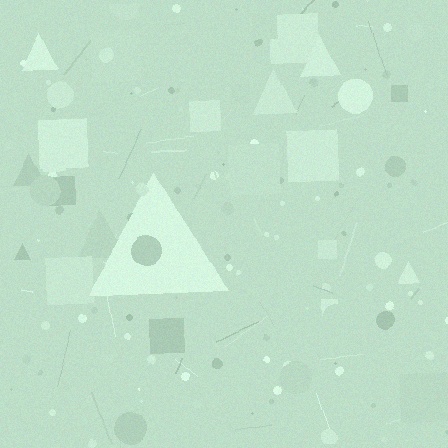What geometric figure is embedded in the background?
A triangle is embedded in the background.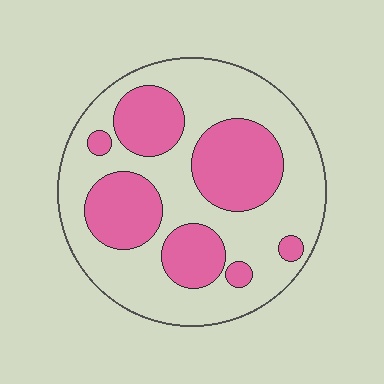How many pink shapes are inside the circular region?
7.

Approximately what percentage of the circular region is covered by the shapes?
Approximately 35%.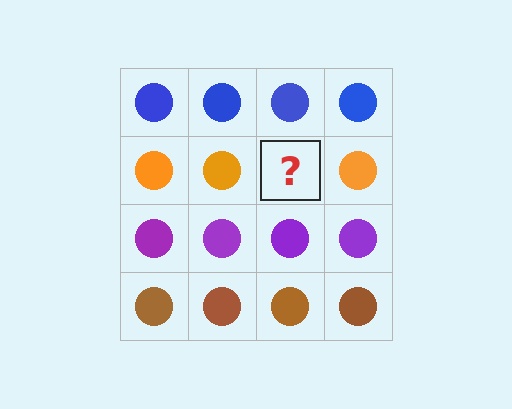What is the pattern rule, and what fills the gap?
The rule is that each row has a consistent color. The gap should be filled with an orange circle.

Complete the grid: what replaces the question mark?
The question mark should be replaced with an orange circle.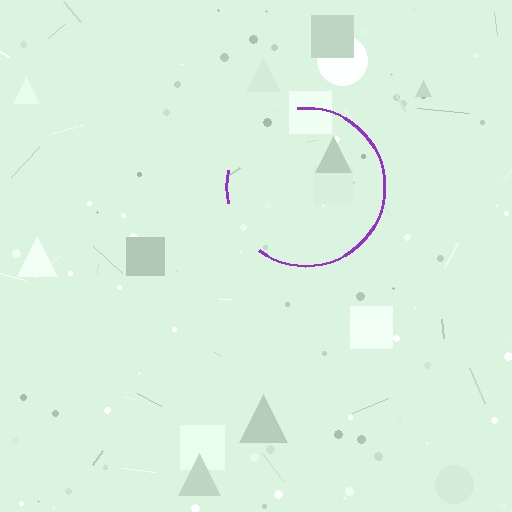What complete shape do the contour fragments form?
The contour fragments form a circle.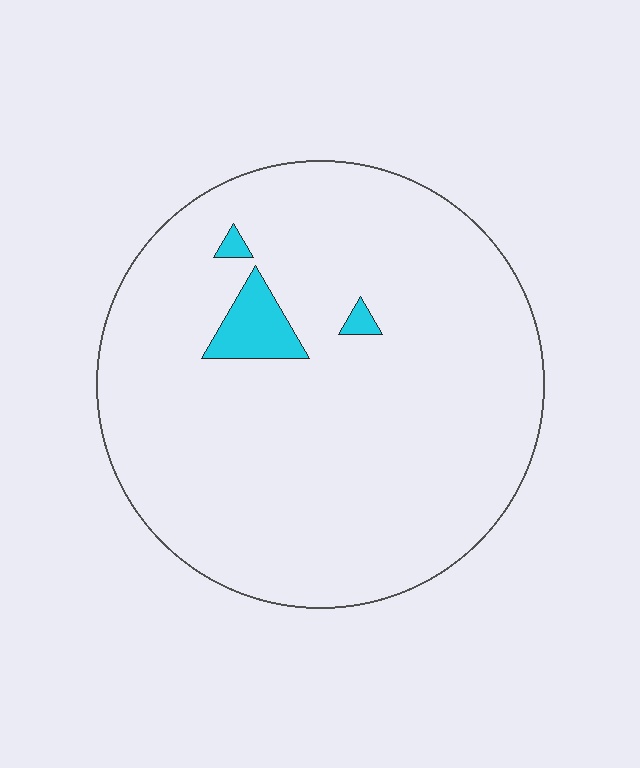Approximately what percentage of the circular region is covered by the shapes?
Approximately 5%.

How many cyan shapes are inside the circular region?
3.